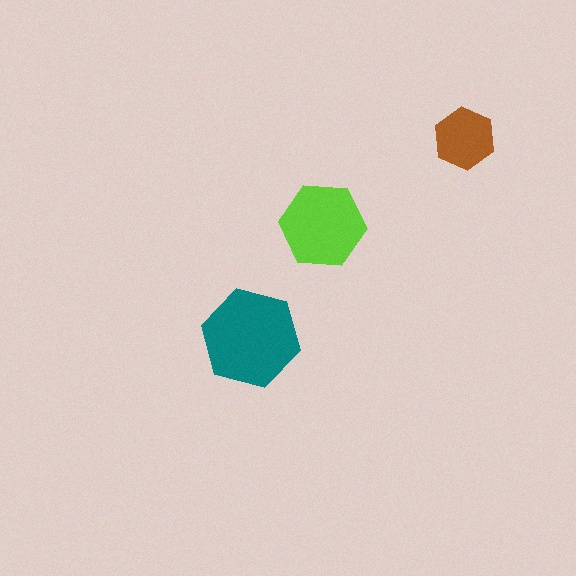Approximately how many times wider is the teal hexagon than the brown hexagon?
About 1.5 times wider.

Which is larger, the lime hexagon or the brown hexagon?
The lime one.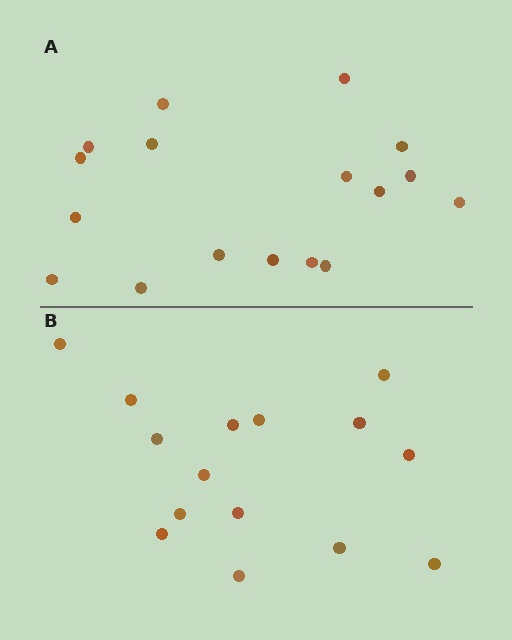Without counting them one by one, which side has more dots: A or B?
Region A (the top region) has more dots.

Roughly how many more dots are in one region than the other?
Region A has just a few more — roughly 2 or 3 more dots than region B.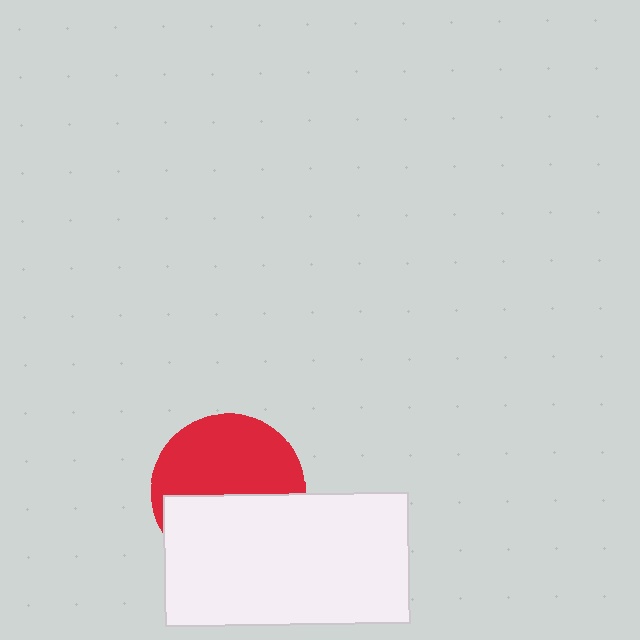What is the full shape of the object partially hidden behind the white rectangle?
The partially hidden object is a red circle.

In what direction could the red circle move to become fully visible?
The red circle could move up. That would shift it out from behind the white rectangle entirely.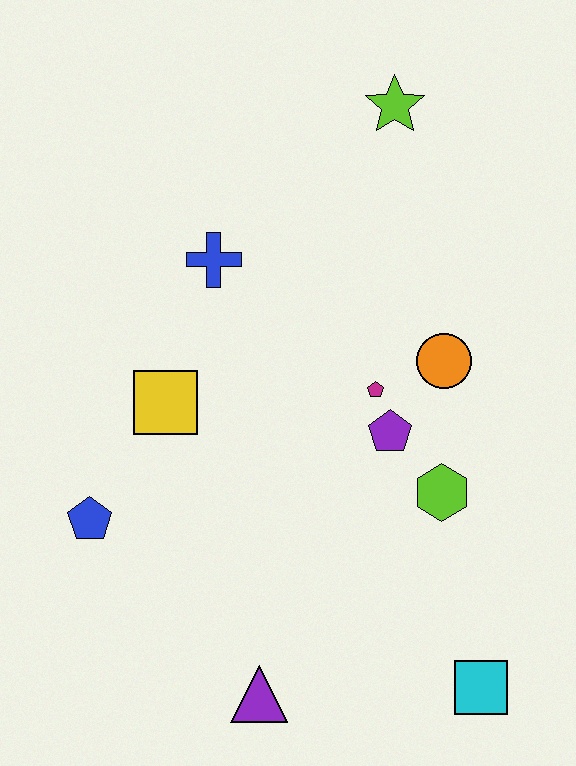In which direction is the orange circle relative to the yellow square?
The orange circle is to the right of the yellow square.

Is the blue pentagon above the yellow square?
No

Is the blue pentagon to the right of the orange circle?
No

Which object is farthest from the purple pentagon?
The lime star is farthest from the purple pentagon.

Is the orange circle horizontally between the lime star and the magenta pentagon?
No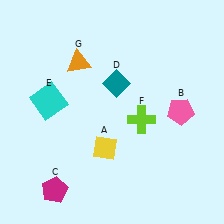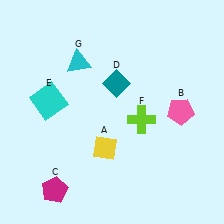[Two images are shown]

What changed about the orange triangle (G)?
In Image 1, G is orange. In Image 2, it changed to cyan.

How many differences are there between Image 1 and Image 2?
There is 1 difference between the two images.